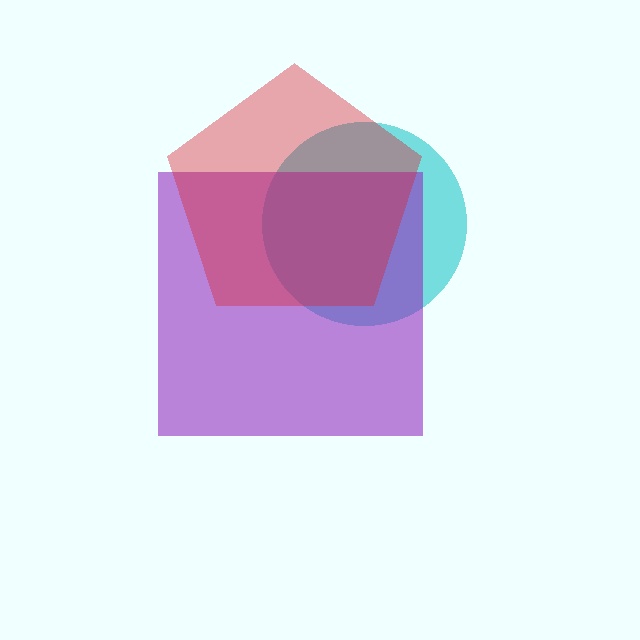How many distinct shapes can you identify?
There are 3 distinct shapes: a cyan circle, a purple square, a red pentagon.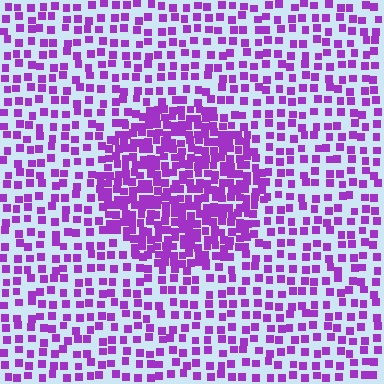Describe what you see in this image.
The image contains small purple elements arranged at two different densities. A circle-shaped region is visible where the elements are more densely packed than the surrounding area.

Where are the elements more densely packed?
The elements are more densely packed inside the circle boundary.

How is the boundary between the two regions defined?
The boundary is defined by a change in element density (approximately 2.2x ratio). All elements are the same color, size, and shape.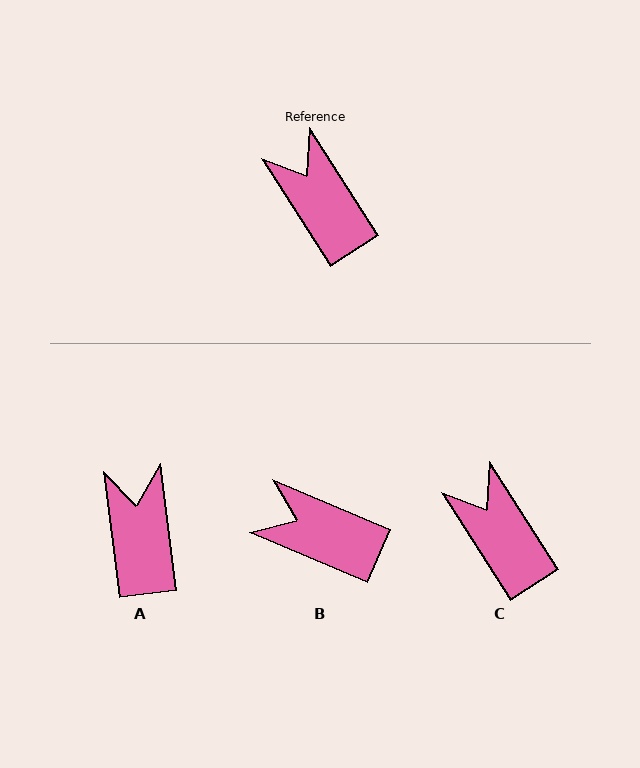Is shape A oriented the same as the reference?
No, it is off by about 26 degrees.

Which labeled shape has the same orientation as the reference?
C.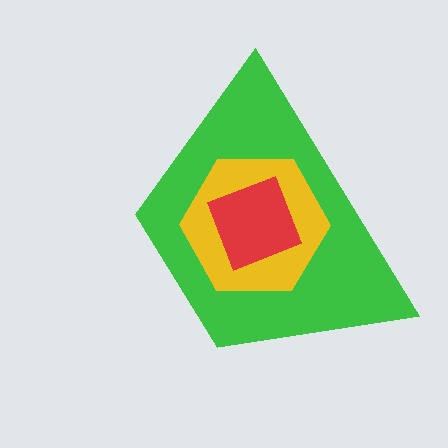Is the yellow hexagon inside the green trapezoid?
Yes.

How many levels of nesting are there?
3.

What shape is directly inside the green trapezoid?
The yellow hexagon.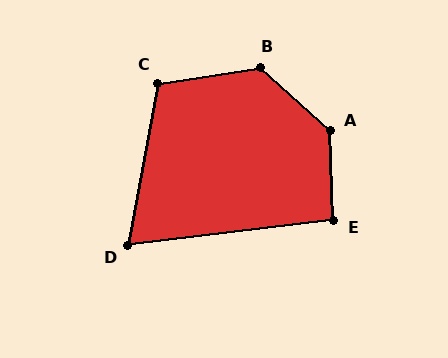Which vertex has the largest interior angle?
A, at approximately 134 degrees.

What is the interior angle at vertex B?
Approximately 130 degrees (obtuse).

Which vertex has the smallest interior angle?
D, at approximately 73 degrees.